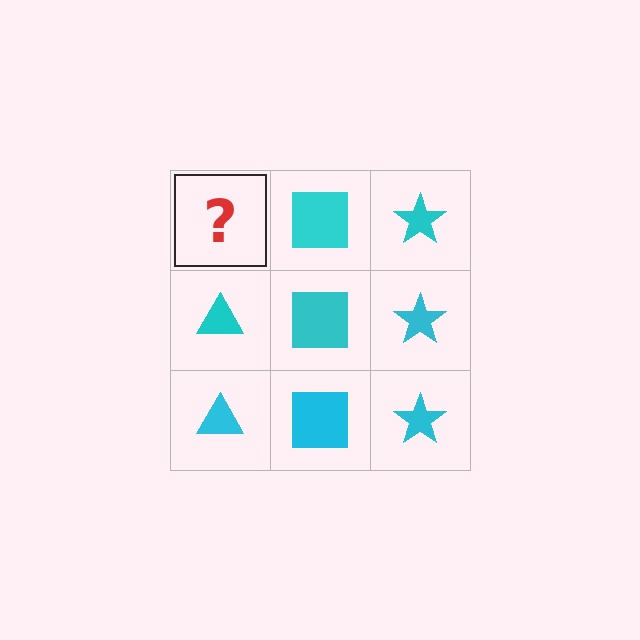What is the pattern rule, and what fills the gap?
The rule is that each column has a consistent shape. The gap should be filled with a cyan triangle.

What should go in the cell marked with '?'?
The missing cell should contain a cyan triangle.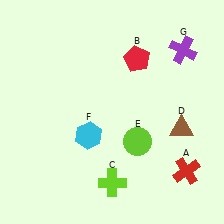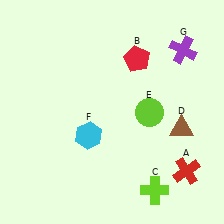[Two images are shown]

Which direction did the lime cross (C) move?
The lime cross (C) moved right.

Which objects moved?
The objects that moved are: the lime cross (C), the lime circle (E).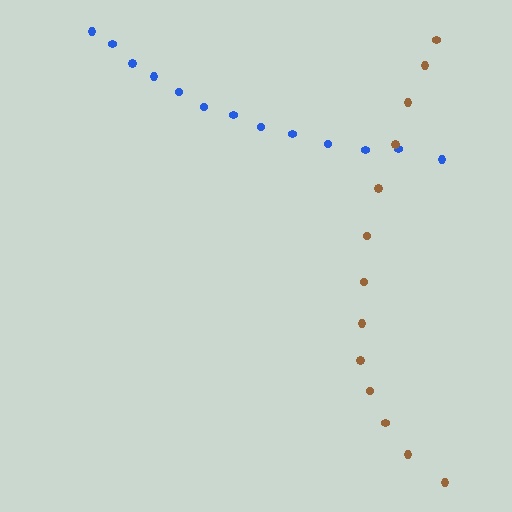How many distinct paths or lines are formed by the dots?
There are 2 distinct paths.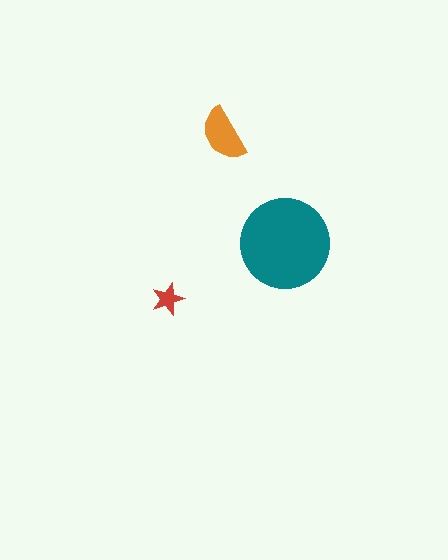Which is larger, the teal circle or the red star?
The teal circle.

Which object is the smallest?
The red star.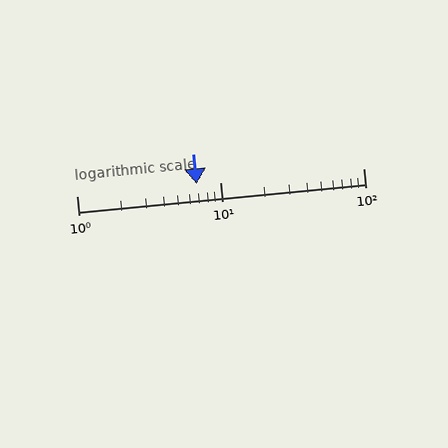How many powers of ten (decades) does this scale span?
The scale spans 2 decades, from 1 to 100.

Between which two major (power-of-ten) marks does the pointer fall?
The pointer is between 1 and 10.